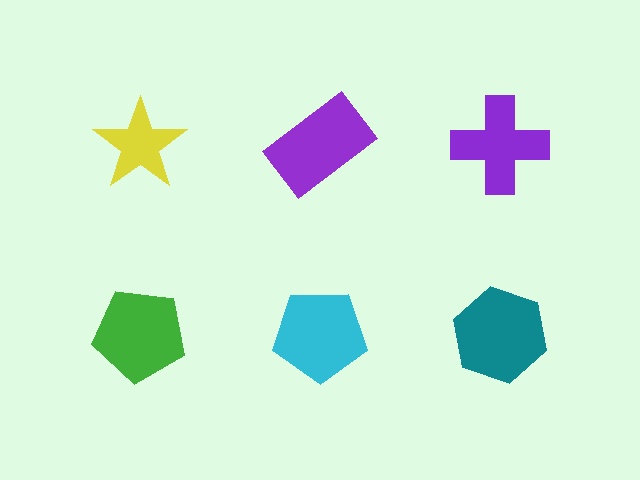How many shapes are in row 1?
3 shapes.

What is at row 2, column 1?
A green pentagon.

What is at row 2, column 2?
A cyan pentagon.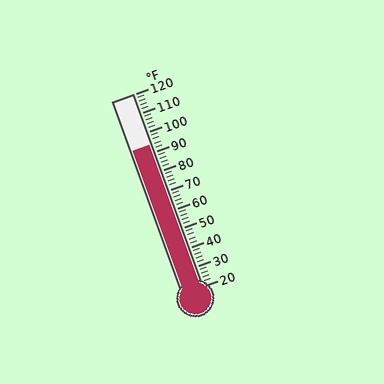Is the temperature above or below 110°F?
The temperature is below 110°F.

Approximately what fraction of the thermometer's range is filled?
The thermometer is filled to approximately 75% of its range.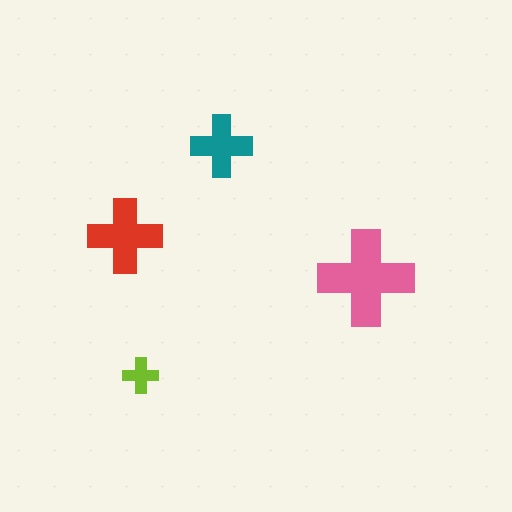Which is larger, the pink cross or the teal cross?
The pink one.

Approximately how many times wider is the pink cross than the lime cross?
About 2.5 times wider.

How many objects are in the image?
There are 4 objects in the image.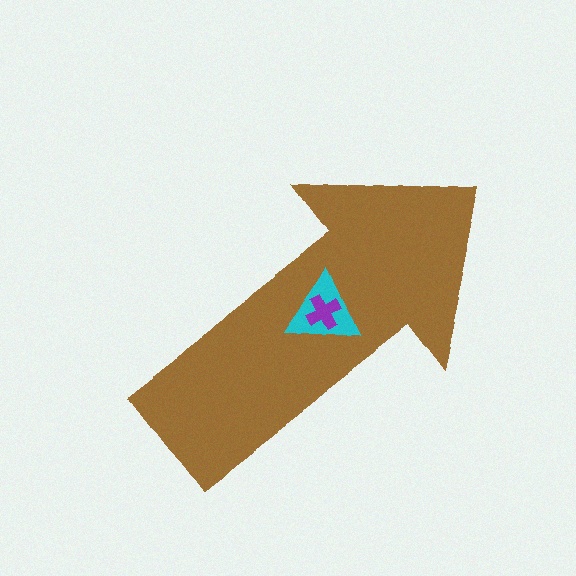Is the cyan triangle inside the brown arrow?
Yes.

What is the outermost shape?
The brown arrow.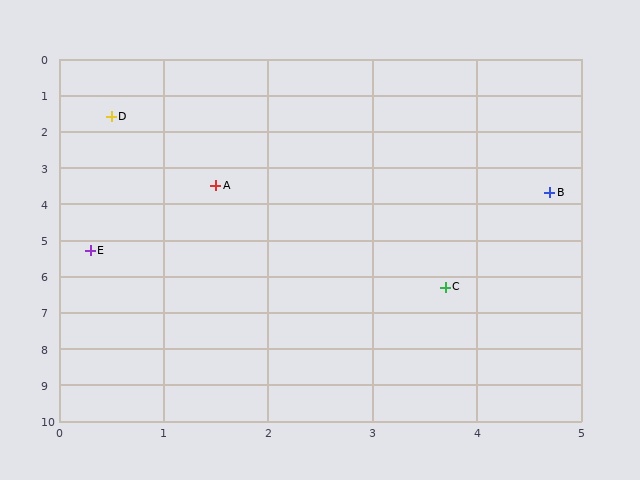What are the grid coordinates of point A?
Point A is at approximately (1.5, 3.5).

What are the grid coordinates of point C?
Point C is at approximately (3.7, 6.3).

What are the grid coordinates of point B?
Point B is at approximately (4.7, 3.7).